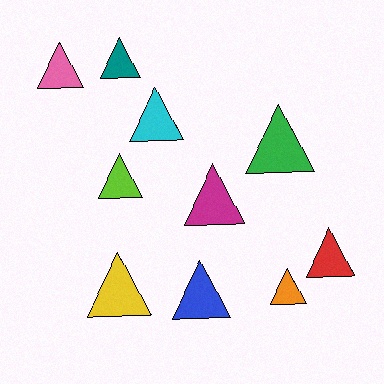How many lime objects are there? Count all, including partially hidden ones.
There is 1 lime object.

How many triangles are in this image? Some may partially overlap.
There are 10 triangles.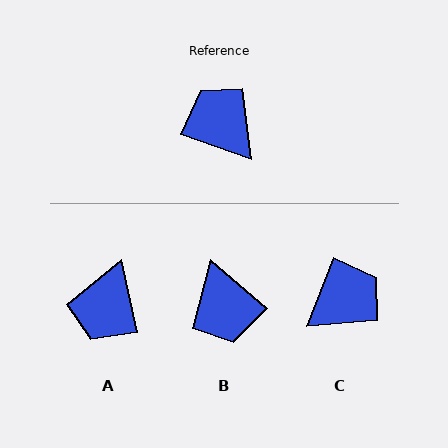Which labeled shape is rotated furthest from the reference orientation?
B, about 158 degrees away.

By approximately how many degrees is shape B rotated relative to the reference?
Approximately 158 degrees counter-clockwise.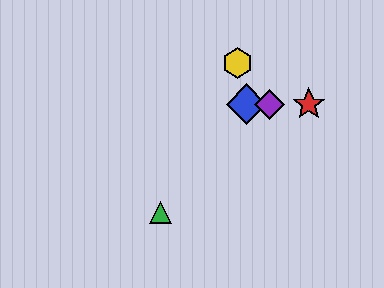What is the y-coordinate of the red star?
The red star is at y≈104.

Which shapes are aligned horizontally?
The red star, the blue diamond, the purple diamond are aligned horizontally.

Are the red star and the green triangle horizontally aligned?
No, the red star is at y≈104 and the green triangle is at y≈212.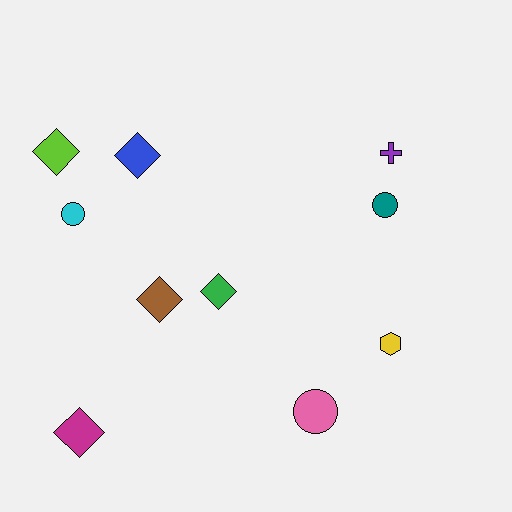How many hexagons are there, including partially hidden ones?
There is 1 hexagon.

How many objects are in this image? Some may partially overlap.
There are 10 objects.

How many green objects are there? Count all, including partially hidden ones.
There is 1 green object.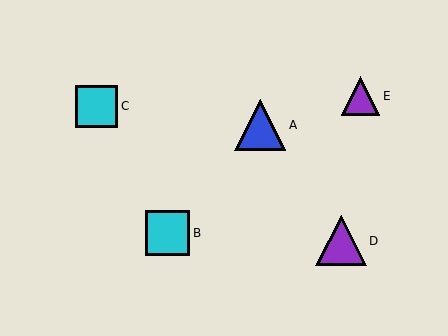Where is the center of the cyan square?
The center of the cyan square is at (167, 233).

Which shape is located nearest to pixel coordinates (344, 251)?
The purple triangle (labeled D) at (341, 241) is nearest to that location.